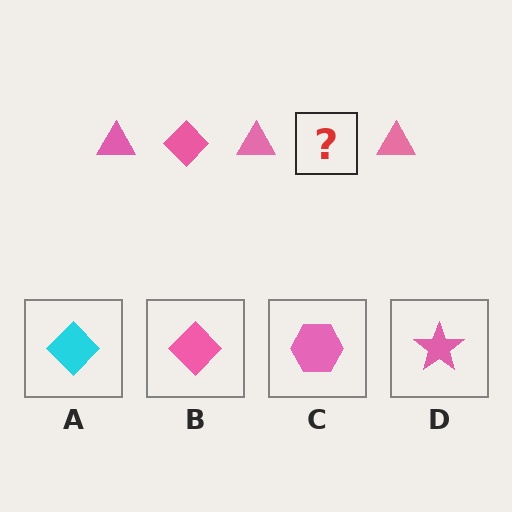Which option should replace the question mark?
Option B.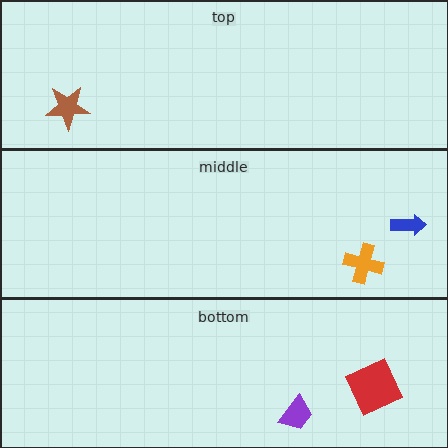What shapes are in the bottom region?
The purple trapezoid, the red square.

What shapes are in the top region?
The brown star.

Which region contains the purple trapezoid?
The bottom region.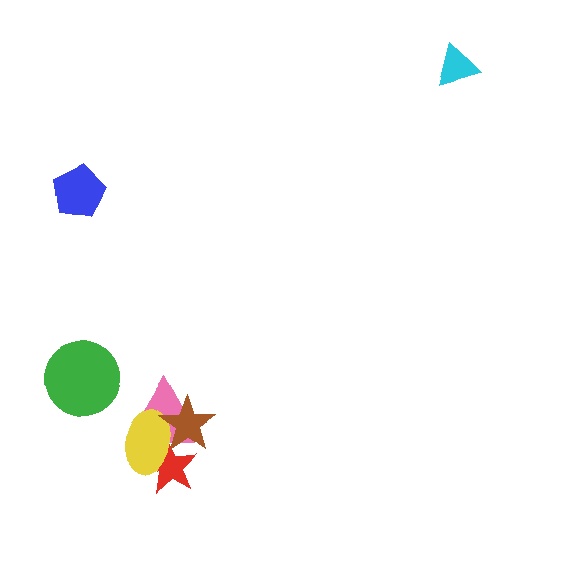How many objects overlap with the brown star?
3 objects overlap with the brown star.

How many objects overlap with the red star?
3 objects overlap with the red star.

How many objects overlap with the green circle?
0 objects overlap with the green circle.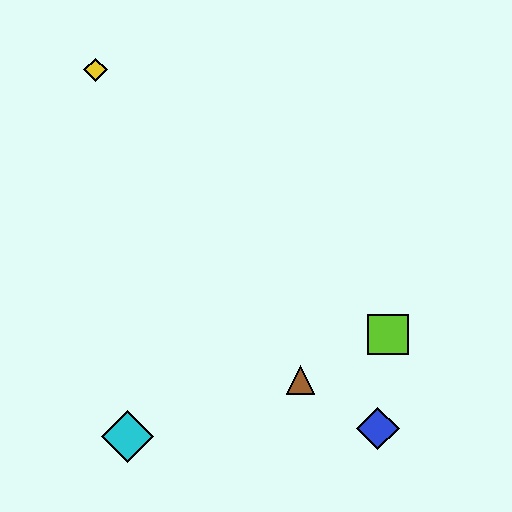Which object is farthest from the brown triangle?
The yellow diamond is farthest from the brown triangle.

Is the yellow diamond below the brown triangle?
No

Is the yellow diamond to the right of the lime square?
No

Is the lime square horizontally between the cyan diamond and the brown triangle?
No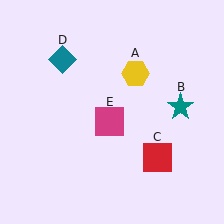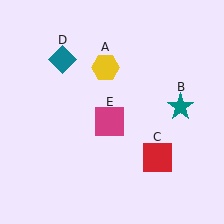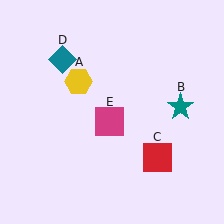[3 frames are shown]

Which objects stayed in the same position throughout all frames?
Teal star (object B) and red square (object C) and teal diamond (object D) and magenta square (object E) remained stationary.